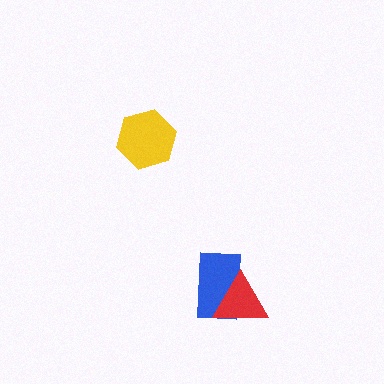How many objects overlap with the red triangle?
1 object overlaps with the red triangle.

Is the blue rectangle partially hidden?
Yes, it is partially covered by another shape.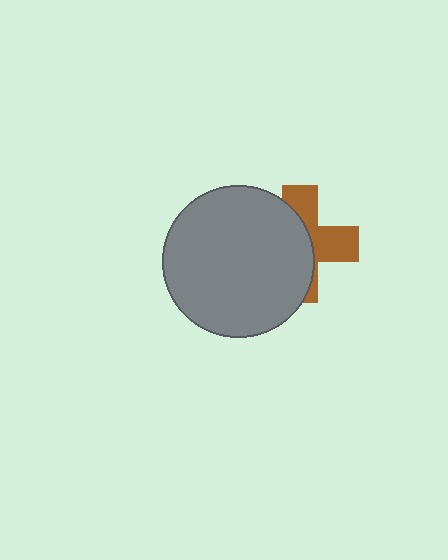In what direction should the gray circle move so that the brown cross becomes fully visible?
The gray circle should move left. That is the shortest direction to clear the overlap and leave the brown cross fully visible.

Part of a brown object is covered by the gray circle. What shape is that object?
It is a cross.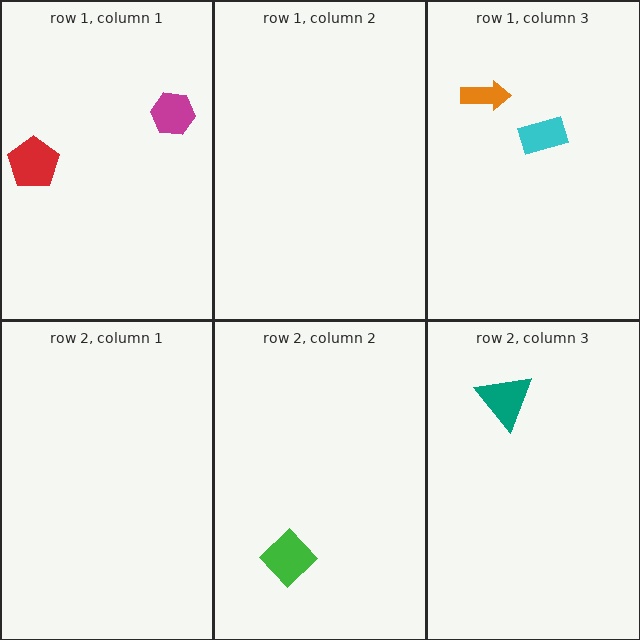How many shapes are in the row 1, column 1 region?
2.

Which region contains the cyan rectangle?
The row 1, column 3 region.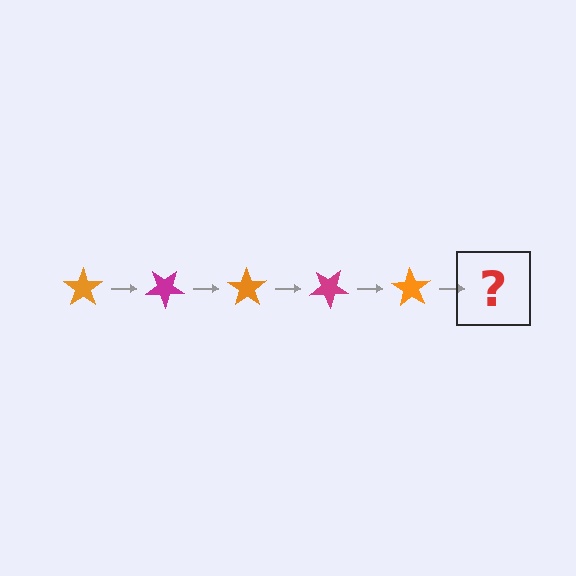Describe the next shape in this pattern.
It should be a magenta star, rotated 175 degrees from the start.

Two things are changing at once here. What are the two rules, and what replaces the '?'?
The two rules are that it rotates 35 degrees each step and the color cycles through orange and magenta. The '?' should be a magenta star, rotated 175 degrees from the start.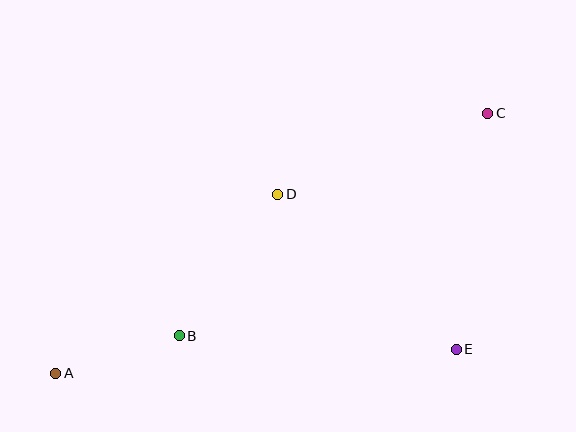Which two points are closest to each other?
Points A and B are closest to each other.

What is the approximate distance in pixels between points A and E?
The distance between A and E is approximately 401 pixels.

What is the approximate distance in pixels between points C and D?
The distance between C and D is approximately 225 pixels.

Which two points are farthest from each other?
Points A and C are farthest from each other.